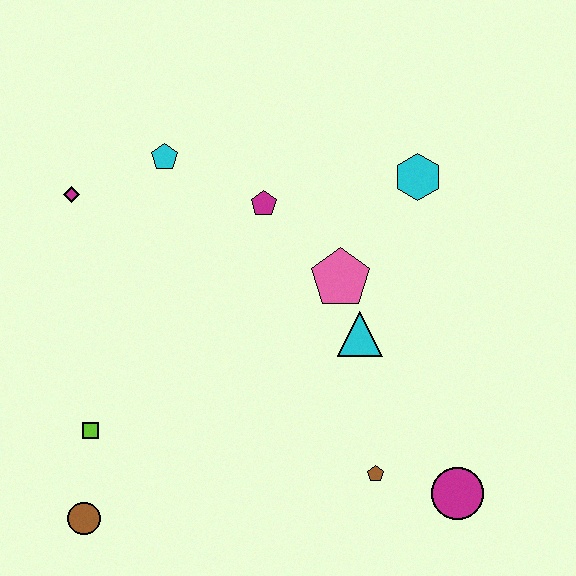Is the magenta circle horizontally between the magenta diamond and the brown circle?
No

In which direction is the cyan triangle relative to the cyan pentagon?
The cyan triangle is to the right of the cyan pentagon.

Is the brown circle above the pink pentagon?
No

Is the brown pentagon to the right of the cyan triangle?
Yes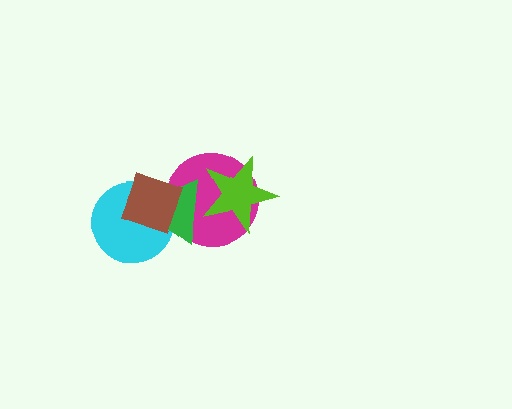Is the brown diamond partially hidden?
No, no other shape covers it.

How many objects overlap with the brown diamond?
3 objects overlap with the brown diamond.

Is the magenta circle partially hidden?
Yes, it is partially covered by another shape.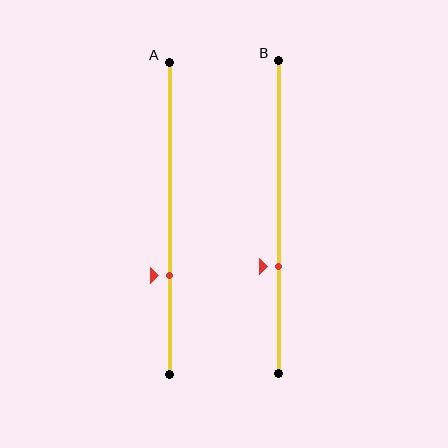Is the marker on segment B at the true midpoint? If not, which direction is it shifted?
No, the marker on segment B is shifted downward by about 16% of the segment length.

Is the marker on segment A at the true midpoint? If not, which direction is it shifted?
No, the marker on segment A is shifted downward by about 18% of the segment length.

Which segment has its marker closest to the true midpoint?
Segment B has its marker closest to the true midpoint.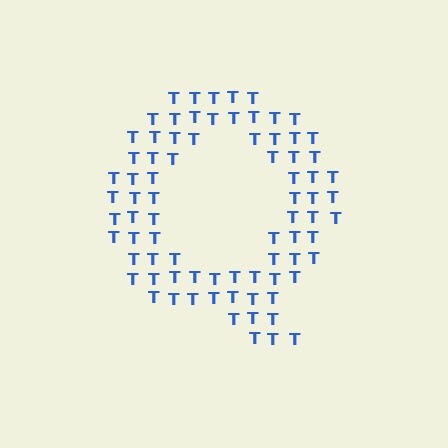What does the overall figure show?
The overall figure shows the letter Q.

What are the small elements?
The small elements are letter T's.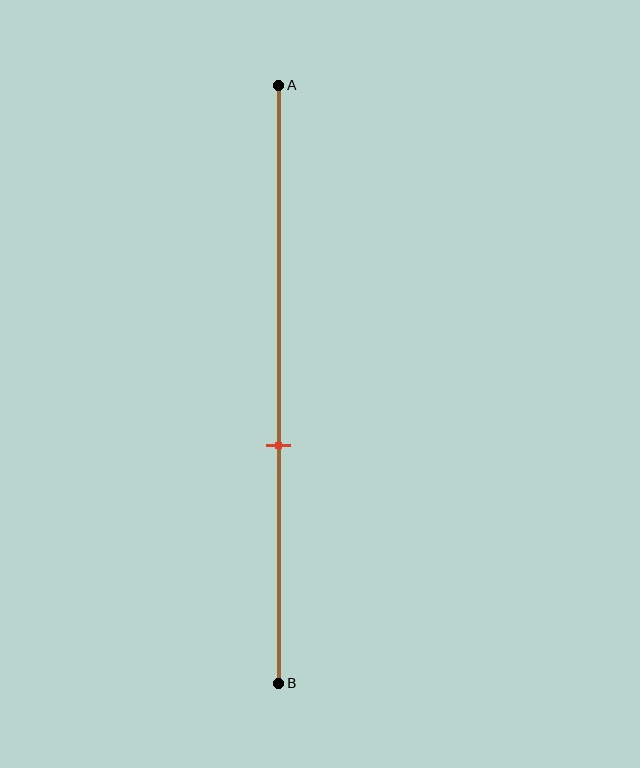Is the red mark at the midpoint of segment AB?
No, the mark is at about 60% from A, not at the 50% midpoint.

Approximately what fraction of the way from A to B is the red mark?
The red mark is approximately 60% of the way from A to B.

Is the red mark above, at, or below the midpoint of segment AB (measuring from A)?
The red mark is below the midpoint of segment AB.